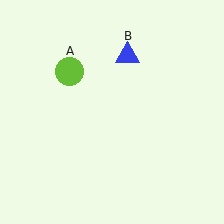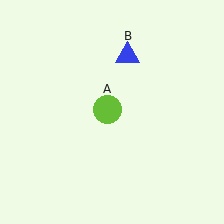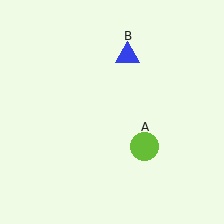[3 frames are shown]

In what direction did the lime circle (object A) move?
The lime circle (object A) moved down and to the right.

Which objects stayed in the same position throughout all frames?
Blue triangle (object B) remained stationary.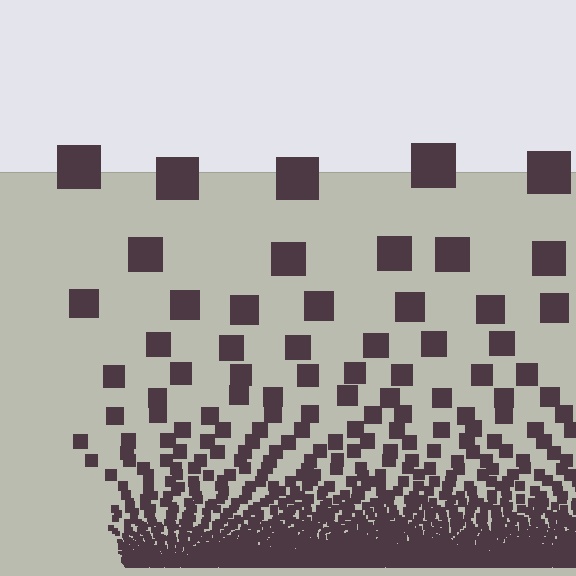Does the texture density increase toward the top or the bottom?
Density increases toward the bottom.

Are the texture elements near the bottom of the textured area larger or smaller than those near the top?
Smaller. The gradient is inverted — elements near the bottom are smaller and denser.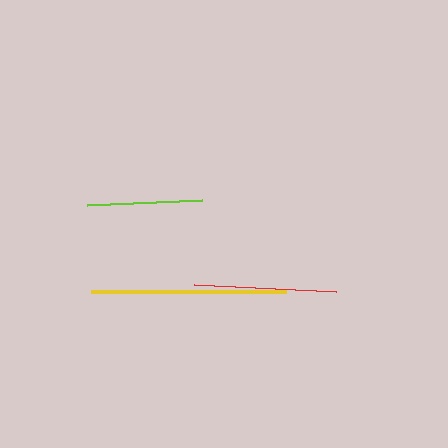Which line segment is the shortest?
The lime line is the shortest at approximately 115 pixels.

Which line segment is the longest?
The yellow line is the longest at approximately 195 pixels.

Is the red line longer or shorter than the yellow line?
The yellow line is longer than the red line.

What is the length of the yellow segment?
The yellow segment is approximately 195 pixels long.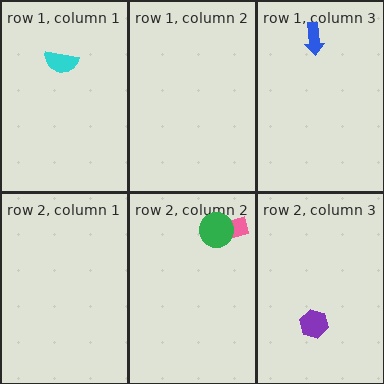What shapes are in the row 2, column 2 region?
The pink rectangle, the green circle.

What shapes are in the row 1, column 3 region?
The blue arrow.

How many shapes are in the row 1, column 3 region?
1.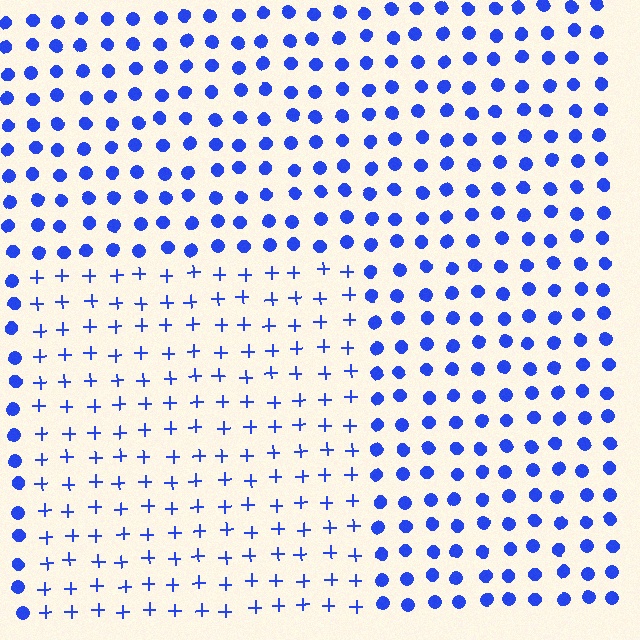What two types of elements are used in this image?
The image uses plus signs inside the rectangle region and circles outside it.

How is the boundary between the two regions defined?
The boundary is defined by a change in element shape: plus signs inside vs. circles outside. All elements share the same color and spacing.